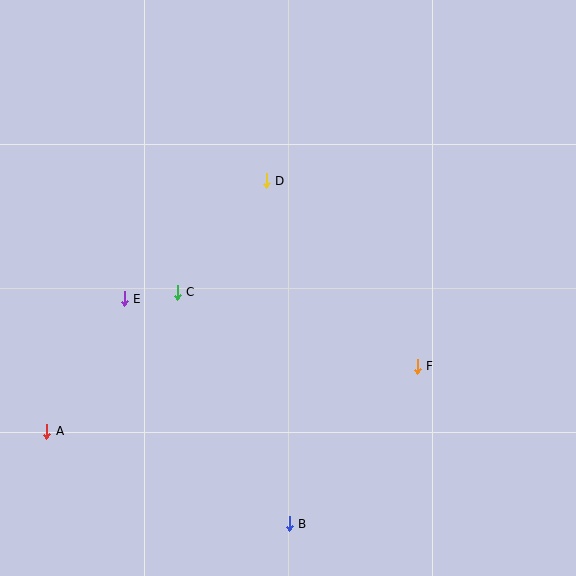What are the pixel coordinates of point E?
Point E is at (124, 299).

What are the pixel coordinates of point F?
Point F is at (417, 366).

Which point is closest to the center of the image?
Point D at (266, 181) is closest to the center.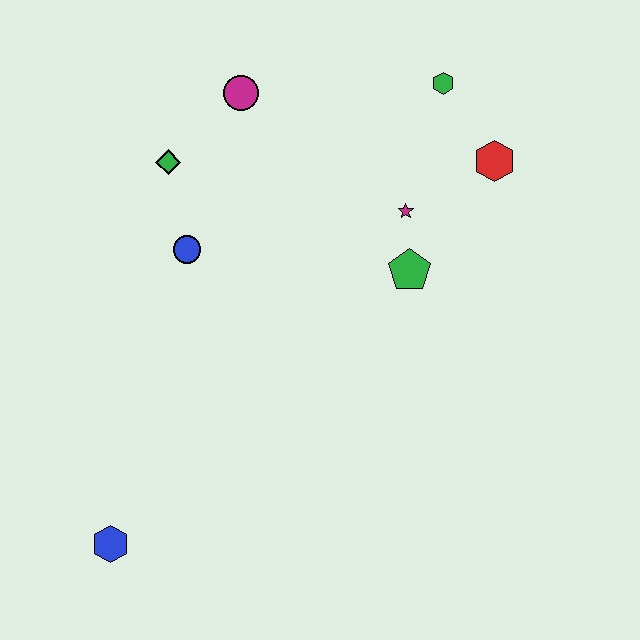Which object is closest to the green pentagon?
The magenta star is closest to the green pentagon.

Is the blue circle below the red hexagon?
Yes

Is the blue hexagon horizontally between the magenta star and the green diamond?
No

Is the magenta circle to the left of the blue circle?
No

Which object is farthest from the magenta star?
The blue hexagon is farthest from the magenta star.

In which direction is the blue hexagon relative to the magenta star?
The blue hexagon is below the magenta star.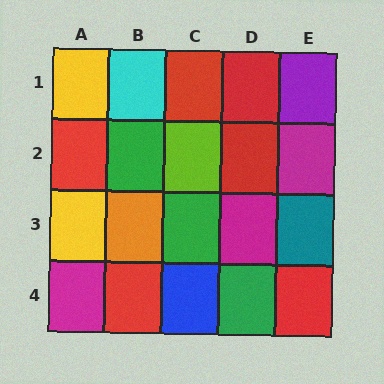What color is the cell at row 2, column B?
Green.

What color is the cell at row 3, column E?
Teal.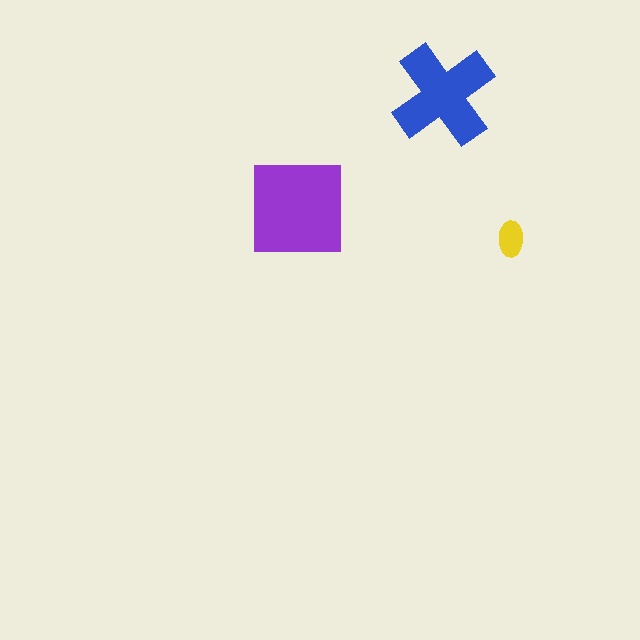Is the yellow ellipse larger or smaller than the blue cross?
Smaller.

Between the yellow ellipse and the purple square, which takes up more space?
The purple square.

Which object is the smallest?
The yellow ellipse.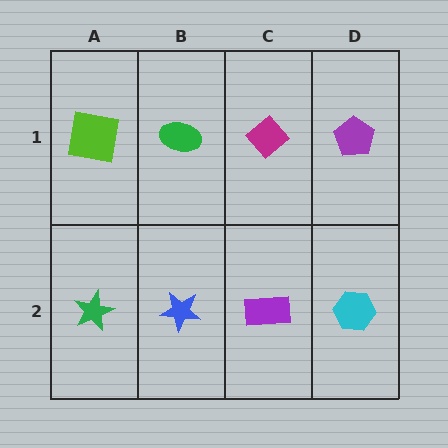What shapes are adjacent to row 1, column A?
A green star (row 2, column A), a green ellipse (row 1, column B).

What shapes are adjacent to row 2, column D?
A purple pentagon (row 1, column D), a purple rectangle (row 2, column C).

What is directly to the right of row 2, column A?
A blue star.